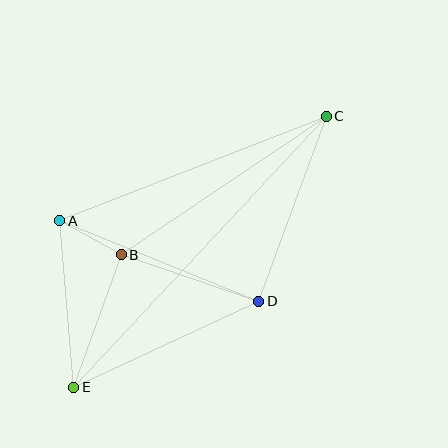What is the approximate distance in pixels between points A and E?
The distance between A and E is approximately 167 pixels.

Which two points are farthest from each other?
Points C and E are farthest from each other.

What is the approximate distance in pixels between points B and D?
The distance between B and D is approximately 145 pixels.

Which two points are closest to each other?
Points A and B are closest to each other.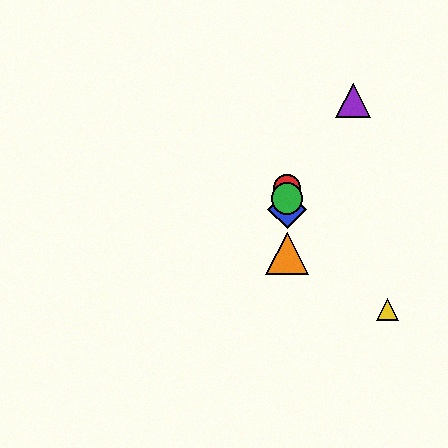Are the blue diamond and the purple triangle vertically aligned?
No, the blue diamond is at x≈287 and the purple triangle is at x≈353.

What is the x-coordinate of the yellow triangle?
The yellow triangle is at x≈388.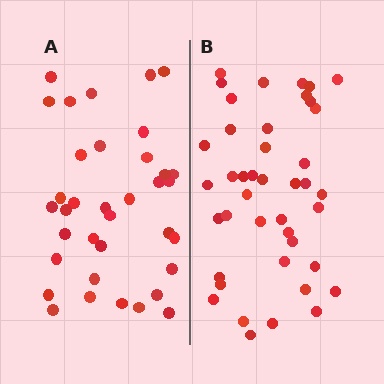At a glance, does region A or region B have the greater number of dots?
Region B (the right region) has more dots.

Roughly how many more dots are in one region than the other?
Region B has about 6 more dots than region A.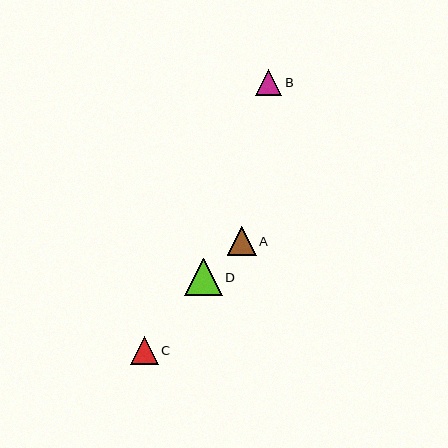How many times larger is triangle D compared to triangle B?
Triangle D is approximately 1.4 times the size of triangle B.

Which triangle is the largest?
Triangle D is the largest with a size of approximately 37 pixels.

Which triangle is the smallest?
Triangle B is the smallest with a size of approximately 27 pixels.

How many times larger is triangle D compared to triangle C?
Triangle D is approximately 1.4 times the size of triangle C.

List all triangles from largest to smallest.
From largest to smallest: D, A, C, B.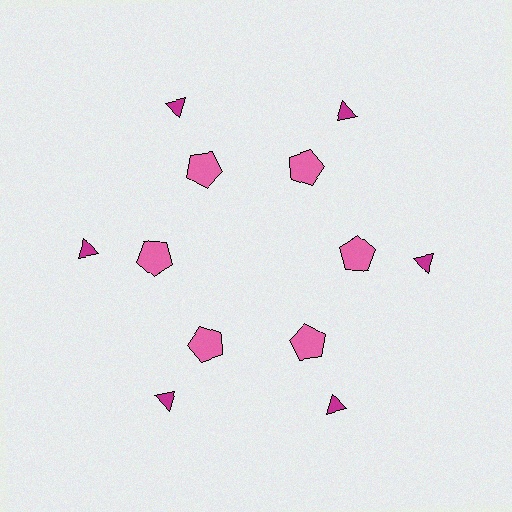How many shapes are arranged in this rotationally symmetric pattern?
There are 12 shapes, arranged in 6 groups of 2.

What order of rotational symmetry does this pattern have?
This pattern has 6-fold rotational symmetry.